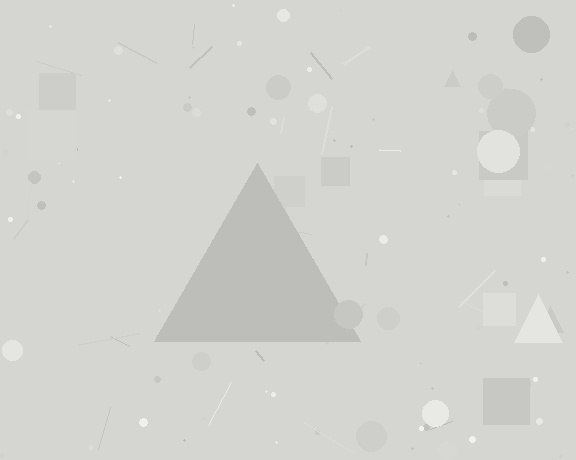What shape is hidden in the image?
A triangle is hidden in the image.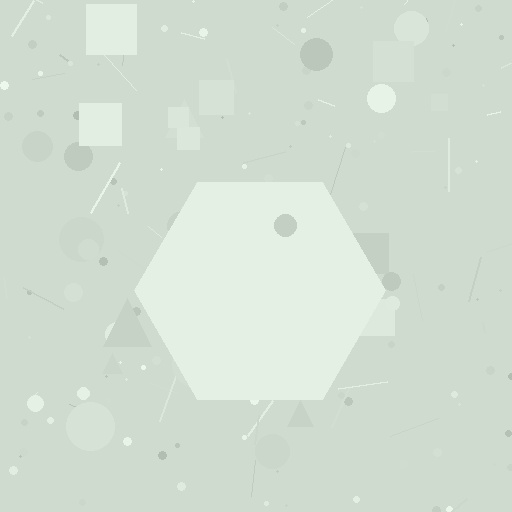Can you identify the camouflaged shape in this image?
The camouflaged shape is a hexagon.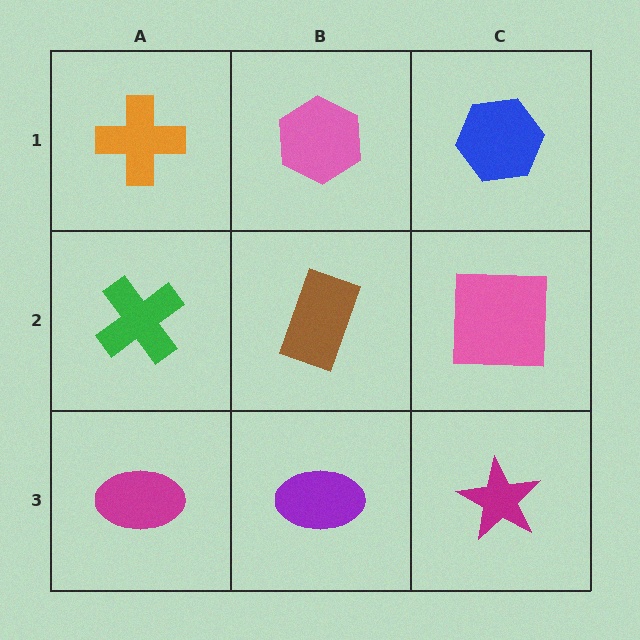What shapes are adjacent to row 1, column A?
A green cross (row 2, column A), a pink hexagon (row 1, column B).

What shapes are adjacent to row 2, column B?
A pink hexagon (row 1, column B), a purple ellipse (row 3, column B), a green cross (row 2, column A), a pink square (row 2, column C).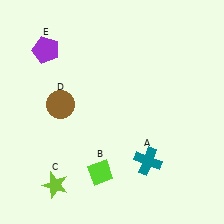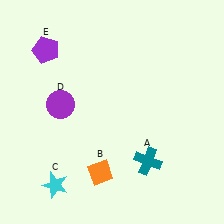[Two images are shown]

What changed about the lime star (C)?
In Image 1, C is lime. In Image 2, it changed to cyan.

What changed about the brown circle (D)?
In Image 1, D is brown. In Image 2, it changed to purple.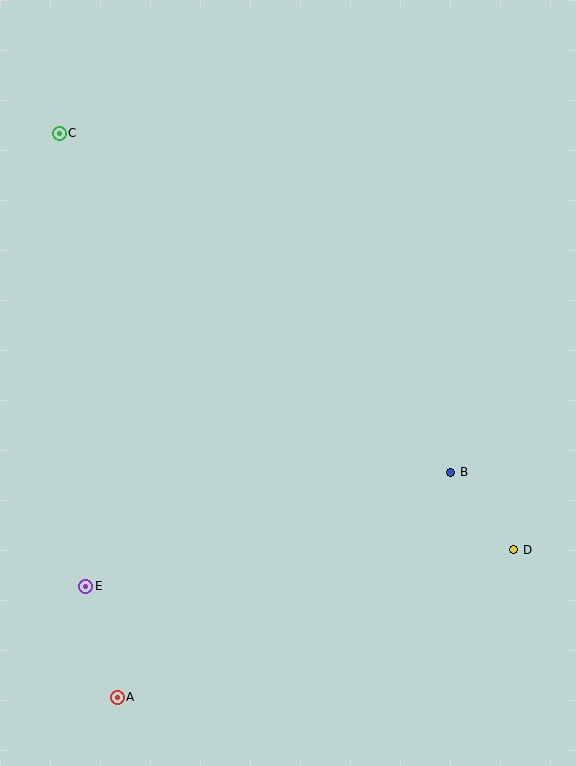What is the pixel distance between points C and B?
The distance between C and B is 518 pixels.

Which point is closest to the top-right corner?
Point B is closest to the top-right corner.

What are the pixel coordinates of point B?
Point B is at (451, 472).